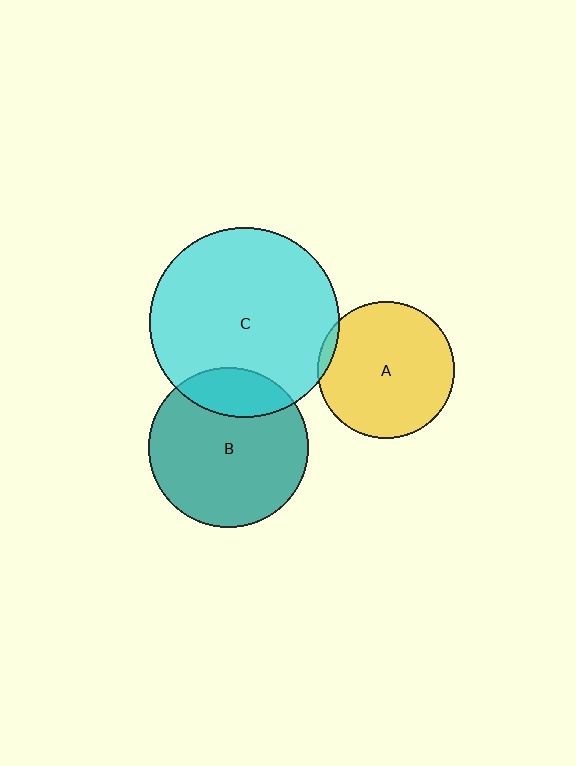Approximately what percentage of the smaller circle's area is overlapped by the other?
Approximately 5%.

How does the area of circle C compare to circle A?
Approximately 1.9 times.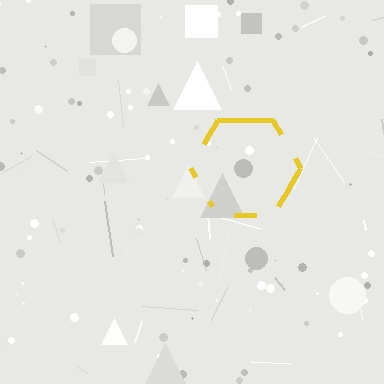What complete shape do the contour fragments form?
The contour fragments form a hexagon.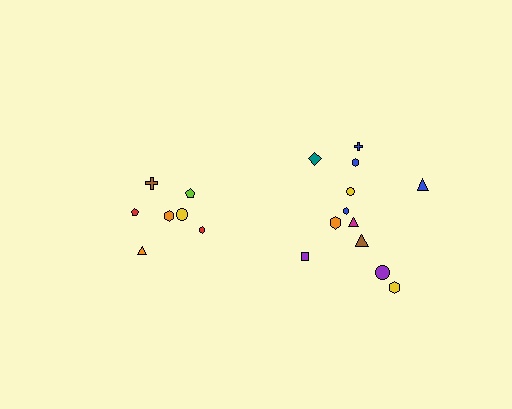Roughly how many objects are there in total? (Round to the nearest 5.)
Roughly 20 objects in total.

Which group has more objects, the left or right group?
The right group.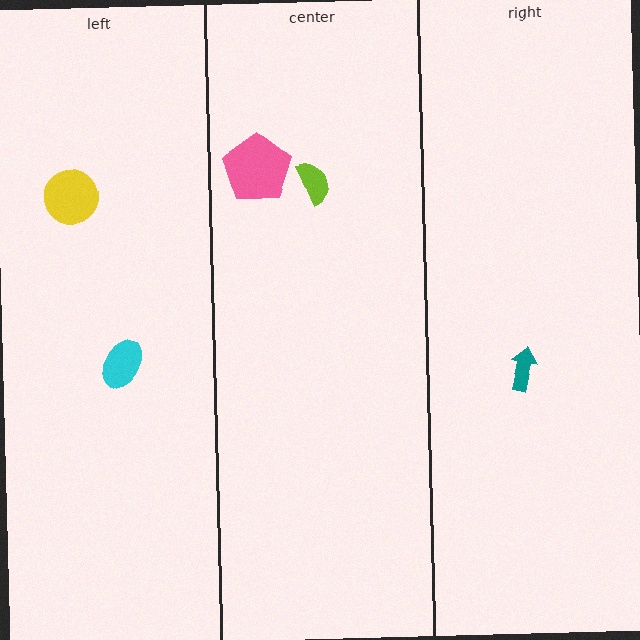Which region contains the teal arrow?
The right region.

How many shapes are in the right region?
1.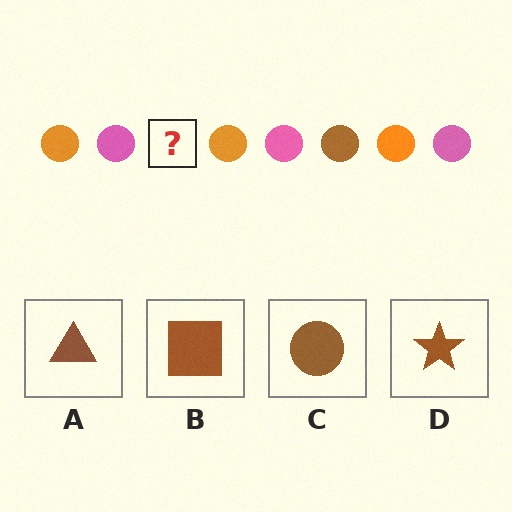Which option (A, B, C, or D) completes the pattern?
C.